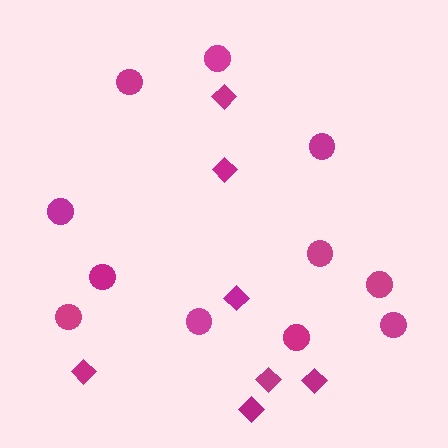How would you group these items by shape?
There are 2 groups: one group of diamonds (7) and one group of circles (11).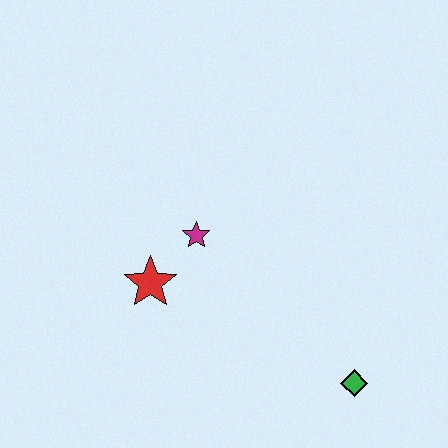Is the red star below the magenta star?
Yes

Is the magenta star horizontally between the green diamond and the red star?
Yes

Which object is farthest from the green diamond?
The red star is farthest from the green diamond.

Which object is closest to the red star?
The magenta star is closest to the red star.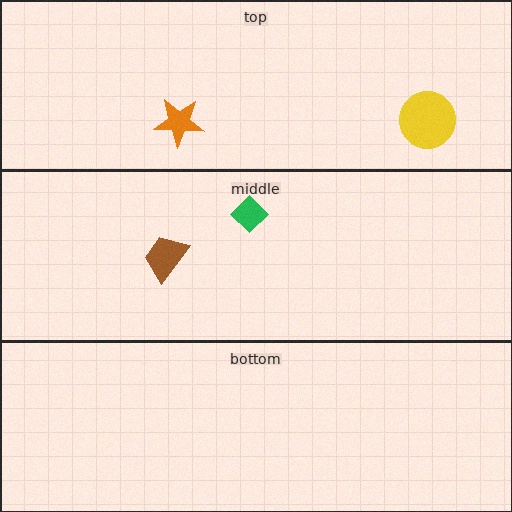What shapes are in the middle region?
The brown trapezoid, the green diamond.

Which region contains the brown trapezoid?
The middle region.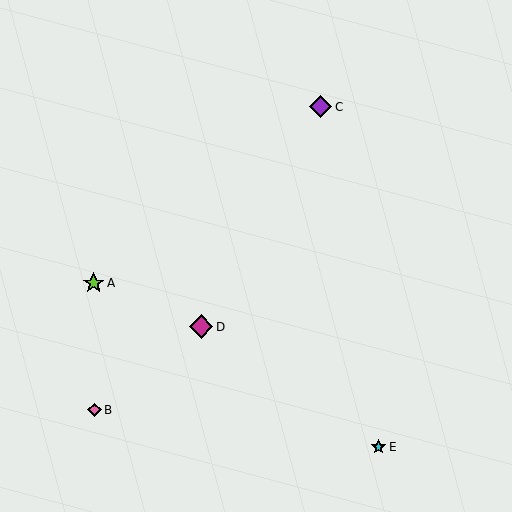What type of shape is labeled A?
Shape A is a lime star.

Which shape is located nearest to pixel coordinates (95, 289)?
The lime star (labeled A) at (94, 283) is nearest to that location.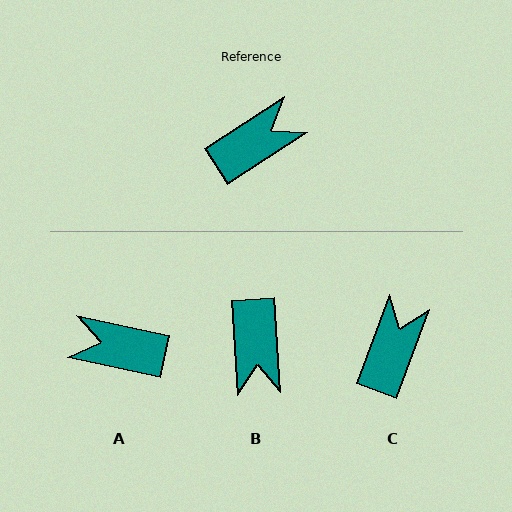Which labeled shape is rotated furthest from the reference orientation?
A, about 135 degrees away.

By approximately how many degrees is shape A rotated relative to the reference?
Approximately 135 degrees counter-clockwise.